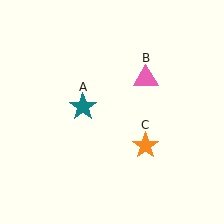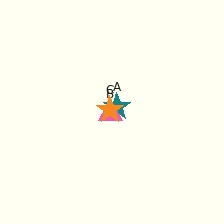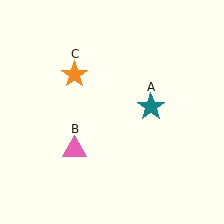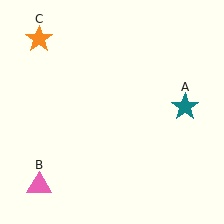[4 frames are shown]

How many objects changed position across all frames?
3 objects changed position: teal star (object A), pink triangle (object B), orange star (object C).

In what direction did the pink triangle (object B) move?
The pink triangle (object B) moved down and to the left.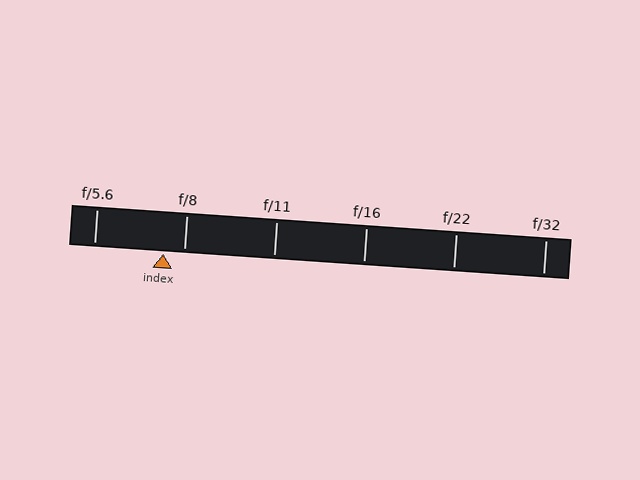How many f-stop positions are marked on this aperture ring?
There are 6 f-stop positions marked.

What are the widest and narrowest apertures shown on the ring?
The widest aperture shown is f/5.6 and the narrowest is f/32.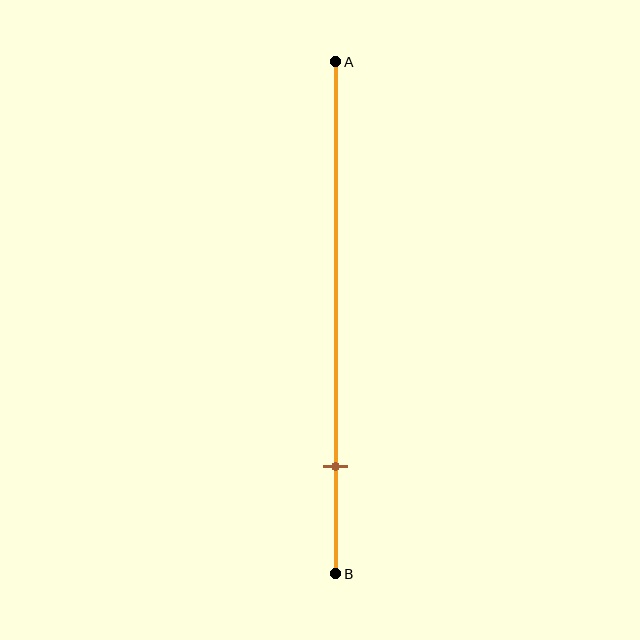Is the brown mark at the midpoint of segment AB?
No, the mark is at about 80% from A, not at the 50% midpoint.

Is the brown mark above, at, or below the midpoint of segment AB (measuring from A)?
The brown mark is below the midpoint of segment AB.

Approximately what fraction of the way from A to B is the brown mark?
The brown mark is approximately 80% of the way from A to B.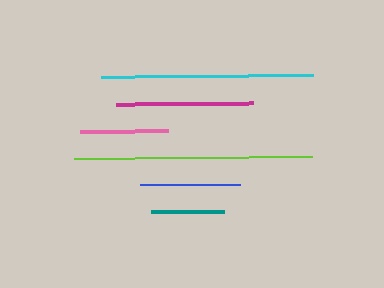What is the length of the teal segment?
The teal segment is approximately 74 pixels long.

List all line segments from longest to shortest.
From longest to shortest: lime, cyan, magenta, blue, pink, teal.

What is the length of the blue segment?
The blue segment is approximately 100 pixels long.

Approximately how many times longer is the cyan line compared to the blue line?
The cyan line is approximately 2.1 times the length of the blue line.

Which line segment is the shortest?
The teal line is the shortest at approximately 74 pixels.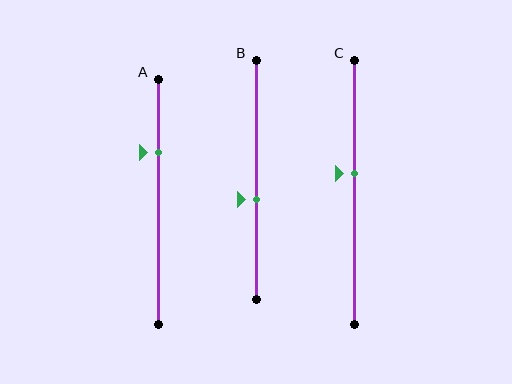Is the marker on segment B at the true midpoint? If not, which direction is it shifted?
No, the marker on segment B is shifted downward by about 8% of the segment length.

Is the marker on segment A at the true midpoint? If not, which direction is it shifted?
No, the marker on segment A is shifted upward by about 20% of the segment length.